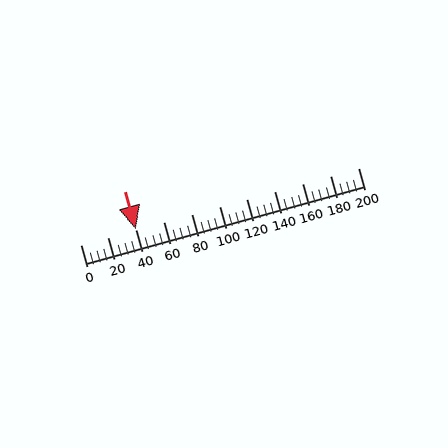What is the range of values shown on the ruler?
The ruler shows values from 0 to 200.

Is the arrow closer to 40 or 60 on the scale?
The arrow is closer to 40.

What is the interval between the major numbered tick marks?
The major tick marks are spaced 20 units apart.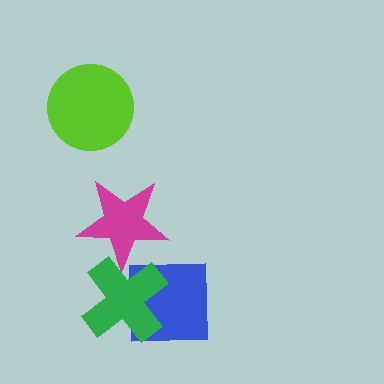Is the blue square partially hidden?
Yes, it is partially covered by another shape.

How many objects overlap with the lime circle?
0 objects overlap with the lime circle.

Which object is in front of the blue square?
The green cross is in front of the blue square.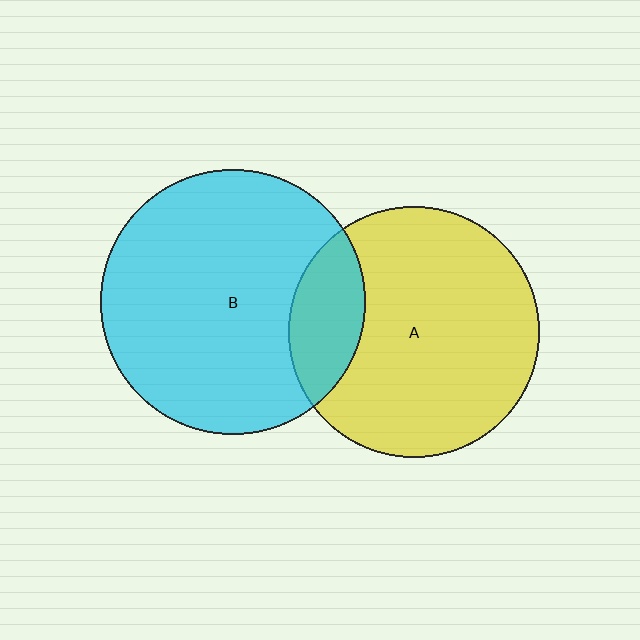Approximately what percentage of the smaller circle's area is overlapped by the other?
Approximately 20%.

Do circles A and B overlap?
Yes.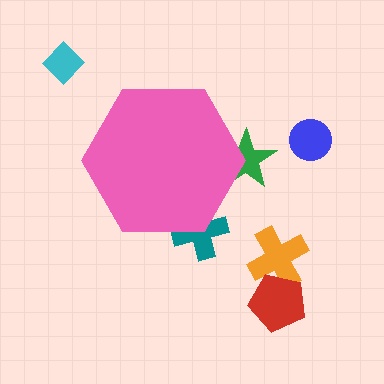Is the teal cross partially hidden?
Yes, the teal cross is partially hidden behind the pink hexagon.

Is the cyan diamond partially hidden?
No, the cyan diamond is fully visible.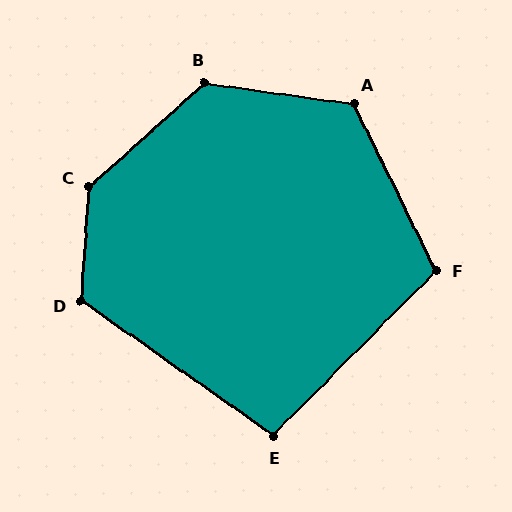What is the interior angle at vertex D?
Approximately 121 degrees (obtuse).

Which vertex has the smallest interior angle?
E, at approximately 100 degrees.